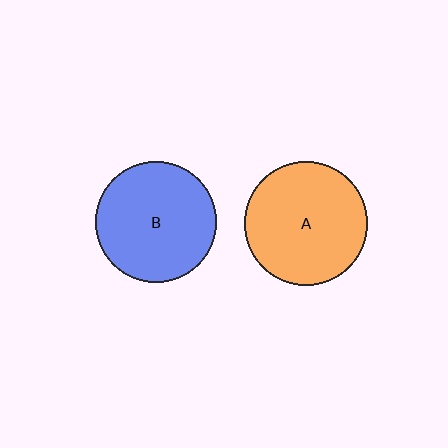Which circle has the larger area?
Circle A (orange).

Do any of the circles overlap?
No, none of the circles overlap.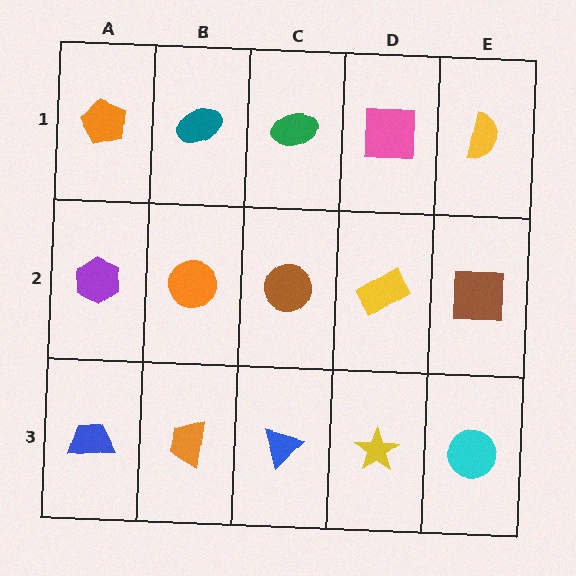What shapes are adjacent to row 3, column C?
A brown circle (row 2, column C), an orange trapezoid (row 3, column B), a yellow star (row 3, column D).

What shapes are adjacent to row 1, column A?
A purple hexagon (row 2, column A), a teal ellipse (row 1, column B).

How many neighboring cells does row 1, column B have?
3.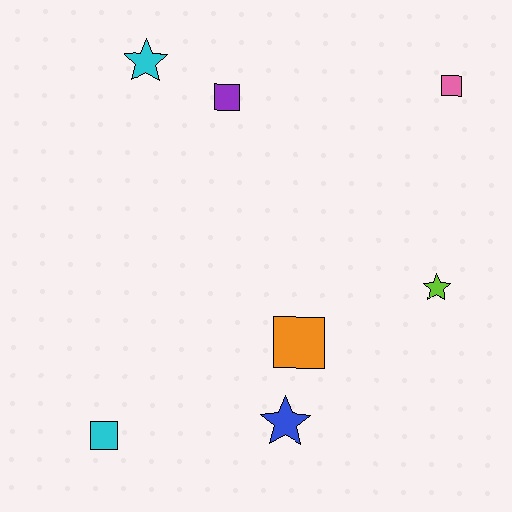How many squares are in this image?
There are 4 squares.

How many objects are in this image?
There are 7 objects.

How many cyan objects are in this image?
There are 2 cyan objects.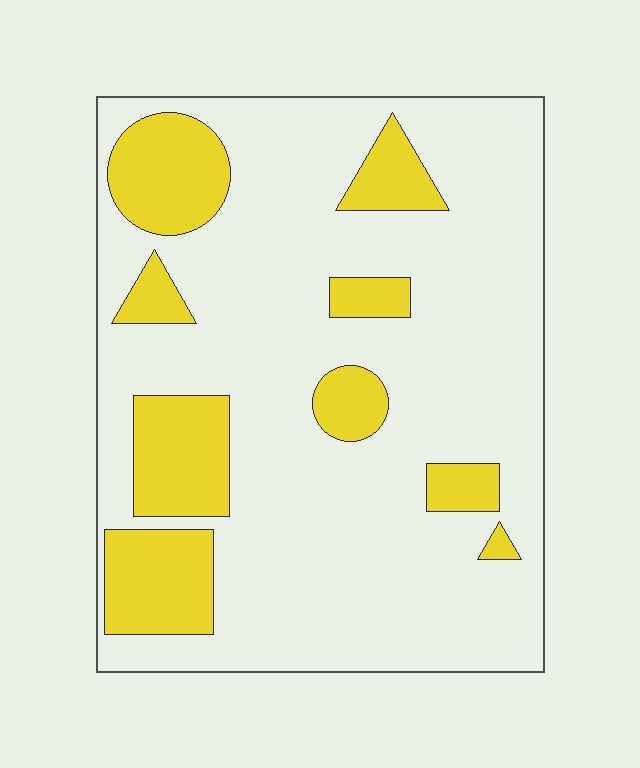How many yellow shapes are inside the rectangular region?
9.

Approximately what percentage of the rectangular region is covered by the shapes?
Approximately 20%.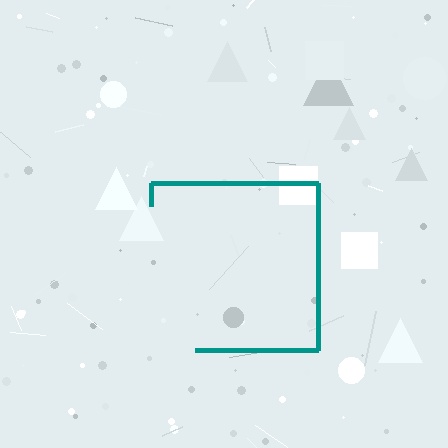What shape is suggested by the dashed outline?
The dashed outline suggests a square.